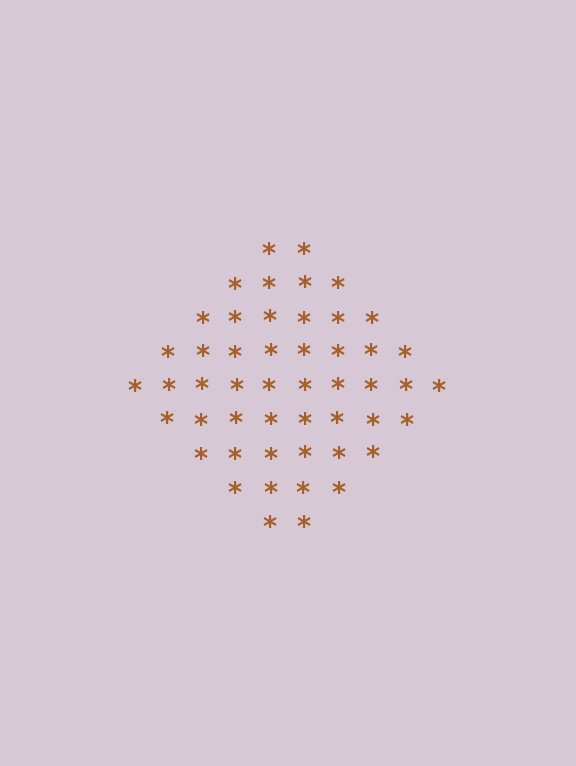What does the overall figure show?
The overall figure shows a diamond.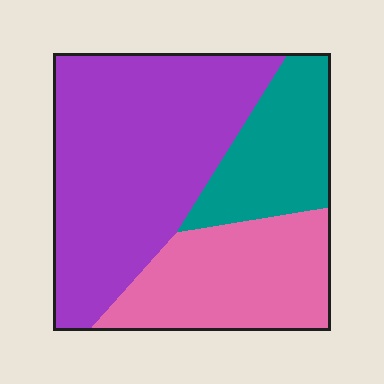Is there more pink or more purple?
Purple.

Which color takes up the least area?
Teal, at roughly 20%.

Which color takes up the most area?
Purple, at roughly 50%.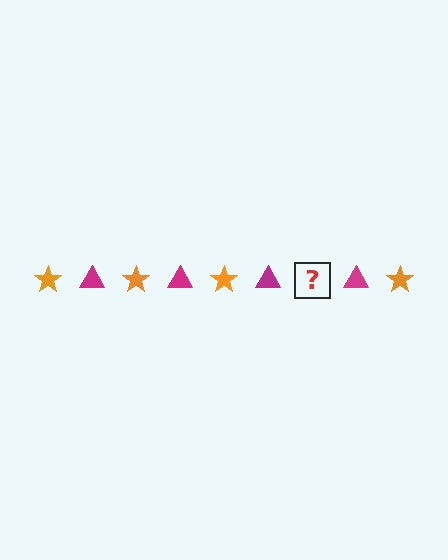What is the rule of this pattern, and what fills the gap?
The rule is that the pattern alternates between orange star and magenta triangle. The gap should be filled with an orange star.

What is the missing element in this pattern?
The missing element is an orange star.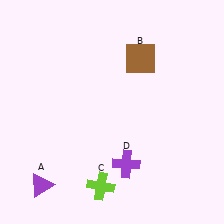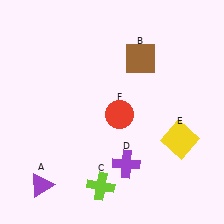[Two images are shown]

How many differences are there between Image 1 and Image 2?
There are 2 differences between the two images.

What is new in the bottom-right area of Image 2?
A yellow square (E) was added in the bottom-right area of Image 2.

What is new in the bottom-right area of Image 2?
A red circle (F) was added in the bottom-right area of Image 2.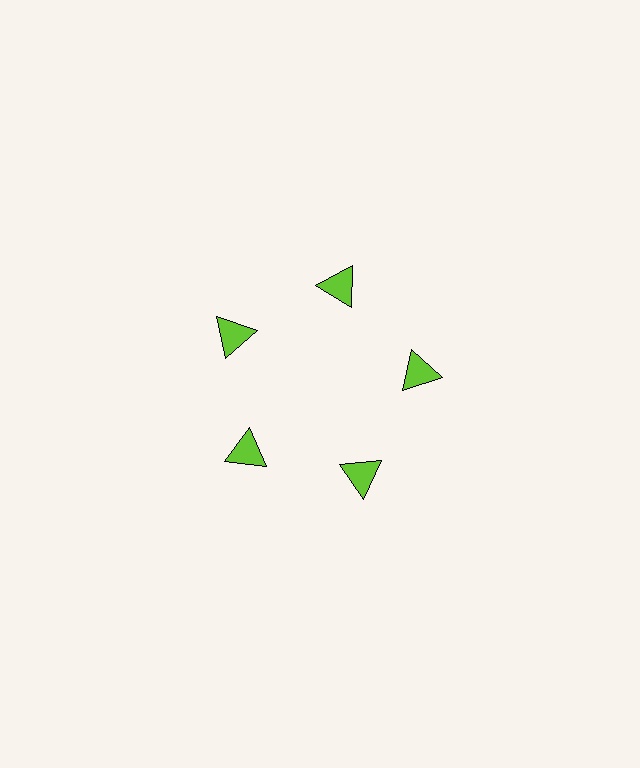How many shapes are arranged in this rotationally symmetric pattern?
There are 5 shapes, arranged in 5 groups of 1.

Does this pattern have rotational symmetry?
Yes, this pattern has 5-fold rotational symmetry. It looks the same after rotating 72 degrees around the center.